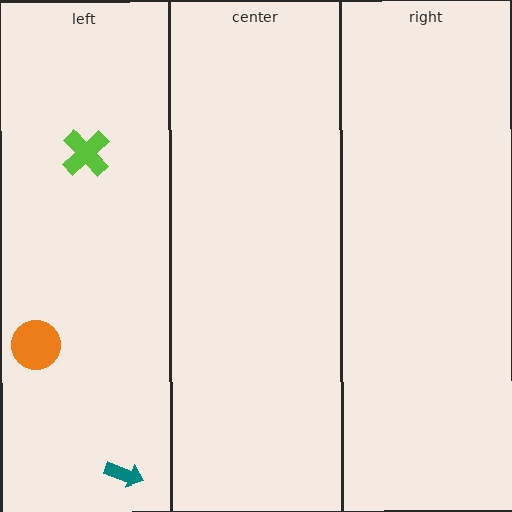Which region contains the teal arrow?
The left region.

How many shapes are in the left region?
3.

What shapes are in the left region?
The teal arrow, the orange circle, the lime cross.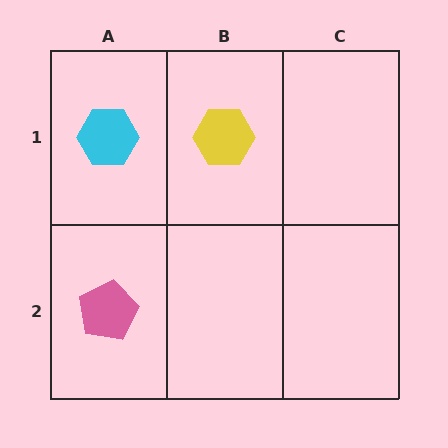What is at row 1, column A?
A cyan hexagon.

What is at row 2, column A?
A pink pentagon.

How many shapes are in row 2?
1 shape.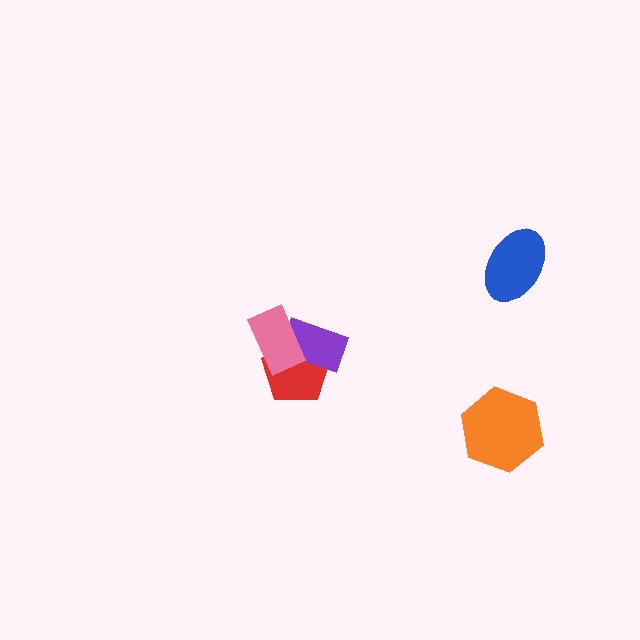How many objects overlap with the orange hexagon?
0 objects overlap with the orange hexagon.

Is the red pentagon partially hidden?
Yes, it is partially covered by another shape.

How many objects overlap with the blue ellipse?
0 objects overlap with the blue ellipse.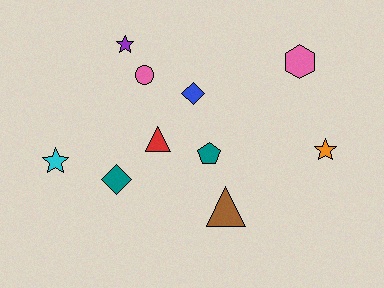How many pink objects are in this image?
There are 2 pink objects.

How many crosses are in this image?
There are no crosses.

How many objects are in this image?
There are 10 objects.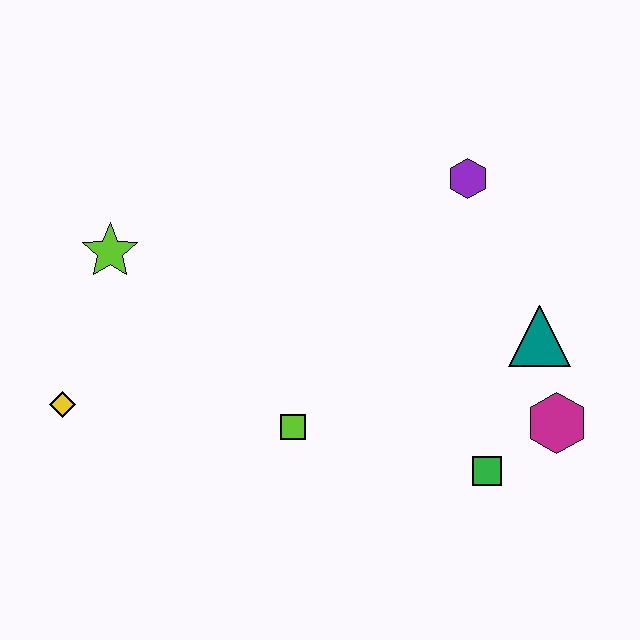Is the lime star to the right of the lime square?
No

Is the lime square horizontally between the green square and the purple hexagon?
No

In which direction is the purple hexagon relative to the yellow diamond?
The purple hexagon is to the right of the yellow diamond.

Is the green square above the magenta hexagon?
No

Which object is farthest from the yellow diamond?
The magenta hexagon is farthest from the yellow diamond.